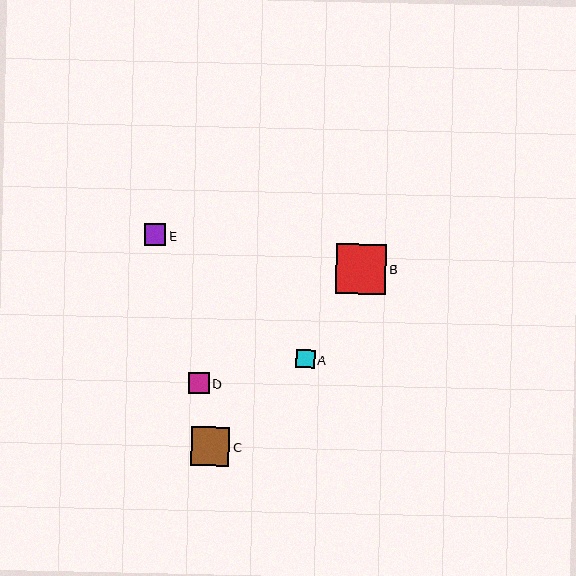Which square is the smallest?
Square A is the smallest with a size of approximately 18 pixels.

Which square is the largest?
Square B is the largest with a size of approximately 50 pixels.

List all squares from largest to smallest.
From largest to smallest: B, C, E, D, A.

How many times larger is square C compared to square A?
Square C is approximately 2.1 times the size of square A.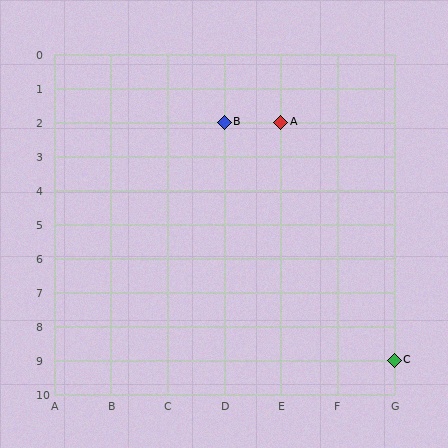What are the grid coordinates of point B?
Point B is at grid coordinates (D, 2).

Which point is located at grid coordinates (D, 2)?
Point B is at (D, 2).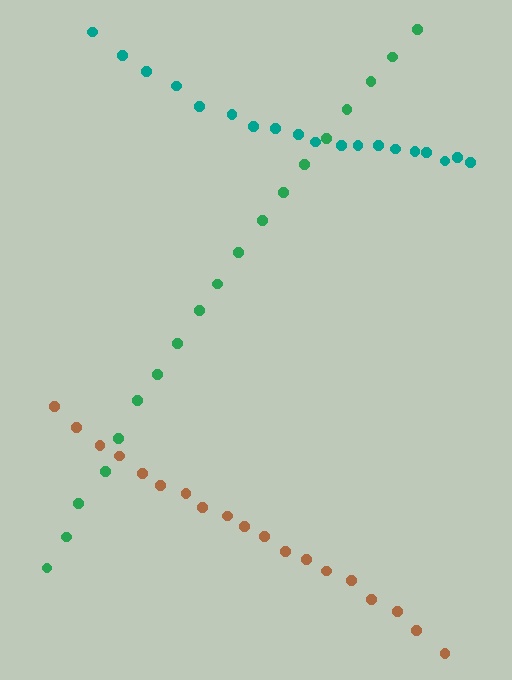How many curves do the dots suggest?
There are 3 distinct paths.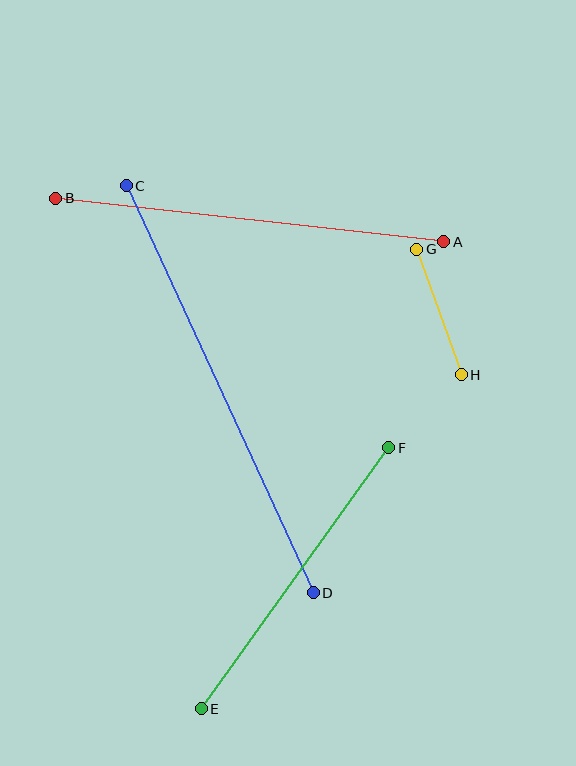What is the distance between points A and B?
The distance is approximately 391 pixels.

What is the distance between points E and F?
The distance is approximately 321 pixels.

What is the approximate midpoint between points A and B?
The midpoint is at approximately (250, 220) pixels.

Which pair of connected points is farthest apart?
Points C and D are farthest apart.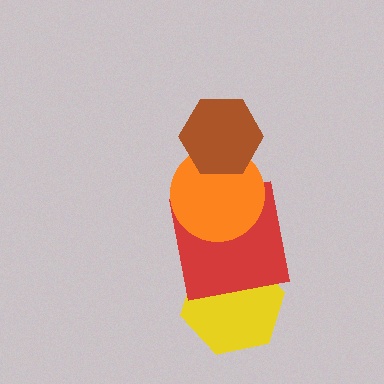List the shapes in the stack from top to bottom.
From top to bottom: the brown hexagon, the orange circle, the red square, the yellow hexagon.